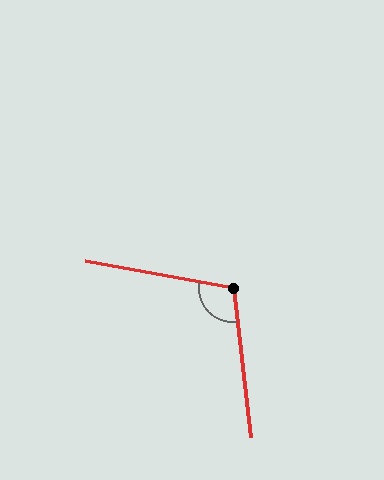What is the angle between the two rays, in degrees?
Approximately 107 degrees.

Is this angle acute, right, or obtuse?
It is obtuse.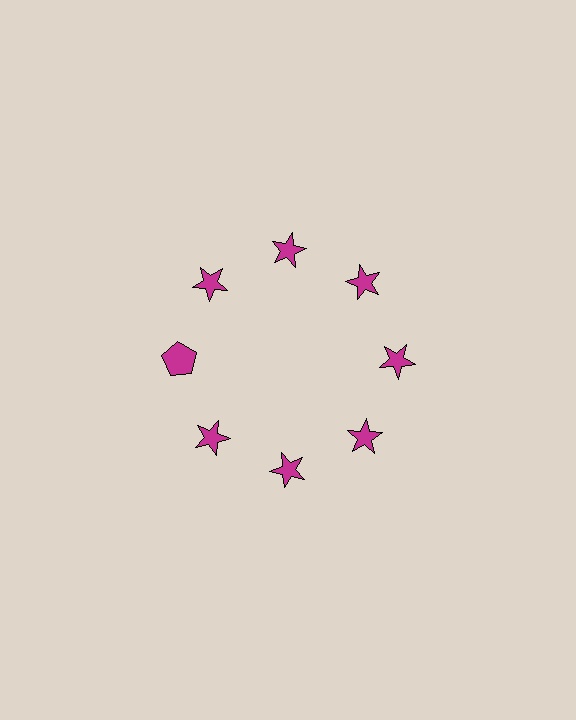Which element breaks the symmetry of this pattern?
The magenta pentagon at roughly the 9 o'clock position breaks the symmetry. All other shapes are magenta stars.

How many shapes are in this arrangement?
There are 8 shapes arranged in a ring pattern.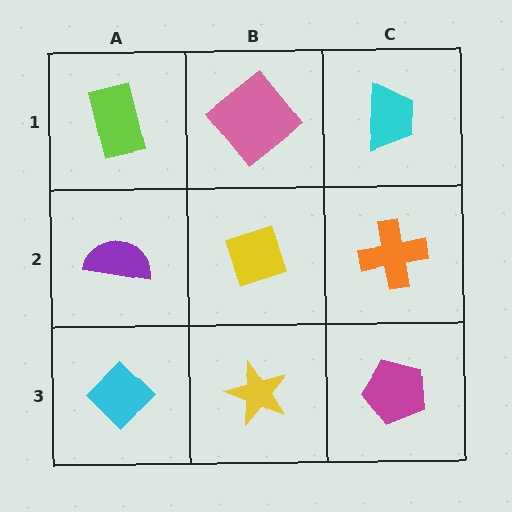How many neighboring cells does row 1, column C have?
2.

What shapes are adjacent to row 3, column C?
An orange cross (row 2, column C), a yellow star (row 3, column B).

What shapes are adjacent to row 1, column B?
A yellow diamond (row 2, column B), a lime rectangle (row 1, column A), a cyan trapezoid (row 1, column C).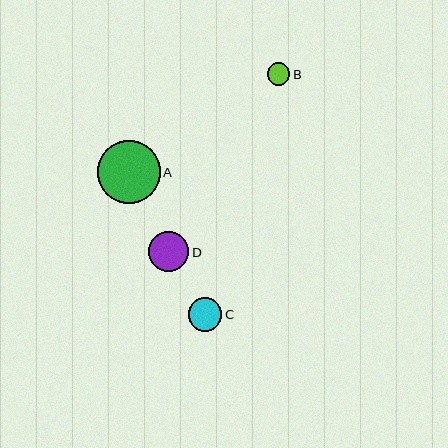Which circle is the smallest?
Circle B is the smallest with a size of approximately 23 pixels.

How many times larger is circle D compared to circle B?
Circle D is approximately 1.7 times the size of circle B.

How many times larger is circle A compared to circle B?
Circle A is approximately 2.7 times the size of circle B.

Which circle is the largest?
Circle A is the largest with a size of approximately 62 pixels.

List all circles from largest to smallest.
From largest to smallest: A, D, C, B.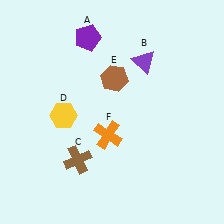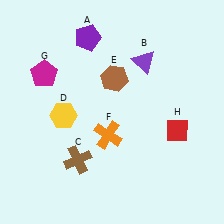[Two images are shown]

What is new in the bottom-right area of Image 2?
A red diamond (H) was added in the bottom-right area of Image 2.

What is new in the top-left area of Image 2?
A magenta pentagon (G) was added in the top-left area of Image 2.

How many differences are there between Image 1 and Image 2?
There are 2 differences between the two images.